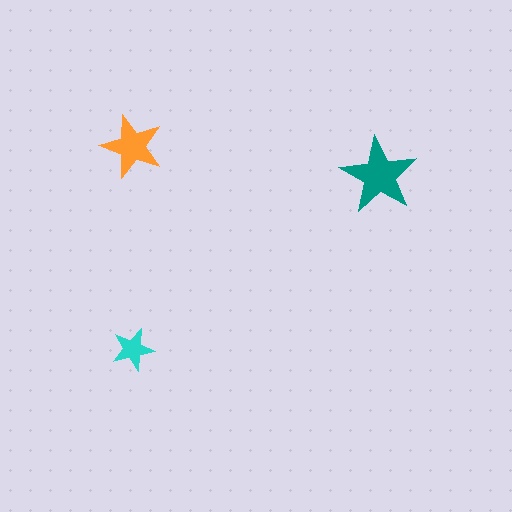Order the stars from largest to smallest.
the teal one, the orange one, the cyan one.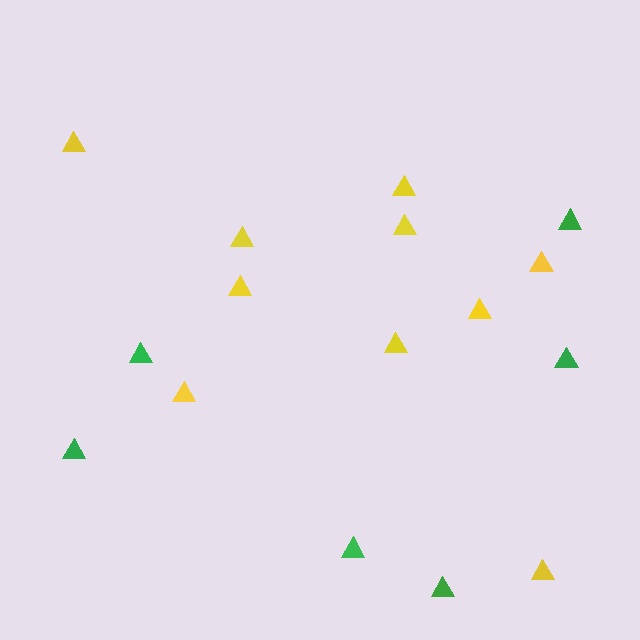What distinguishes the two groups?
There are 2 groups: one group of green triangles (6) and one group of yellow triangles (10).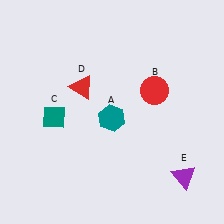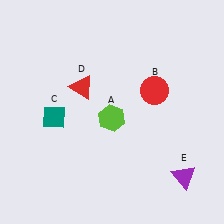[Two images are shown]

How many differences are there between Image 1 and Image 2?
There is 1 difference between the two images.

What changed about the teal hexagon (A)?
In Image 1, A is teal. In Image 2, it changed to lime.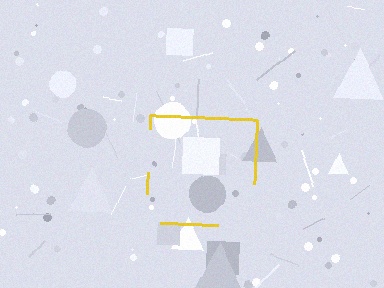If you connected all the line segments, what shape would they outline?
They would outline a square.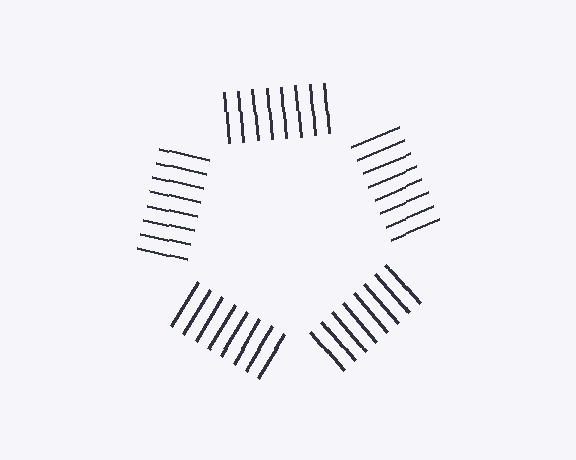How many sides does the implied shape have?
5 sides — the line-ends trace a pentagon.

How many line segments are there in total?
40 — 8 along each of the 5 edges.